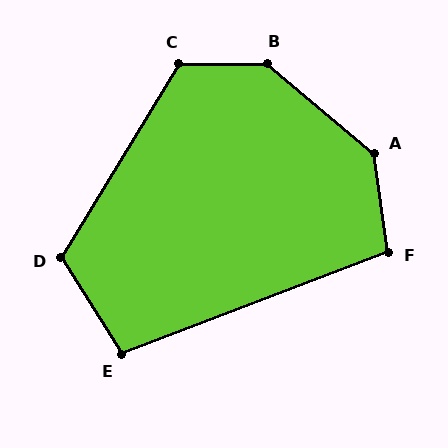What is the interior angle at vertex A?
Approximately 138 degrees (obtuse).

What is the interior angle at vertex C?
Approximately 122 degrees (obtuse).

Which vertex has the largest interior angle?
B, at approximately 140 degrees.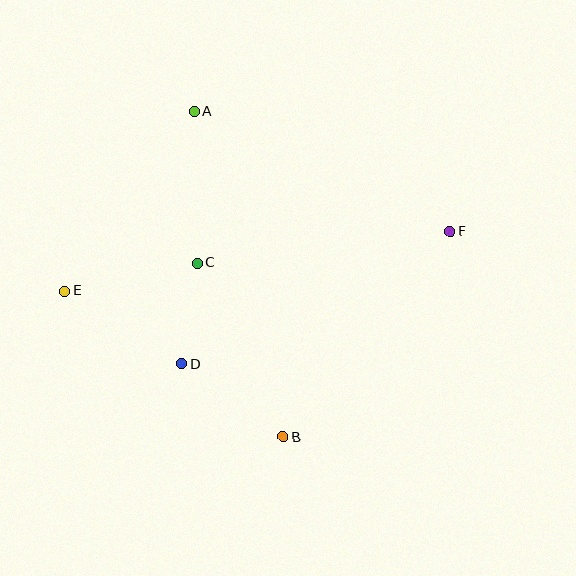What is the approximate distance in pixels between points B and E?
The distance between B and E is approximately 263 pixels.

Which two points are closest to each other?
Points C and D are closest to each other.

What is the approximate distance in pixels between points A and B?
The distance between A and B is approximately 338 pixels.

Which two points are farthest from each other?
Points E and F are farthest from each other.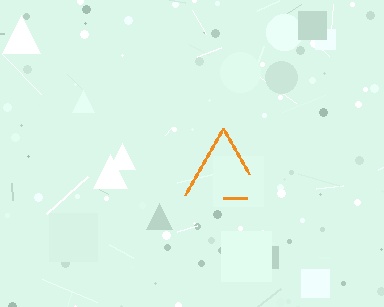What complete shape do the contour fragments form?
The contour fragments form a triangle.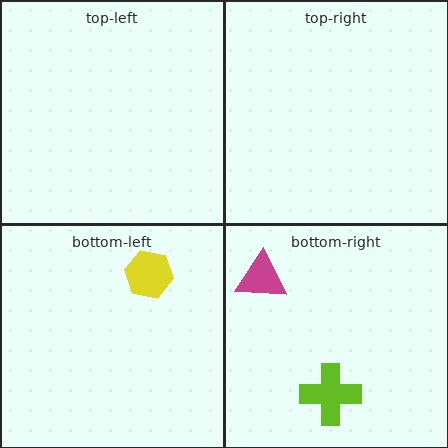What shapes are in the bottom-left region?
The yellow hexagon.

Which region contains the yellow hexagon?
The bottom-left region.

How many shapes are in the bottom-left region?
1.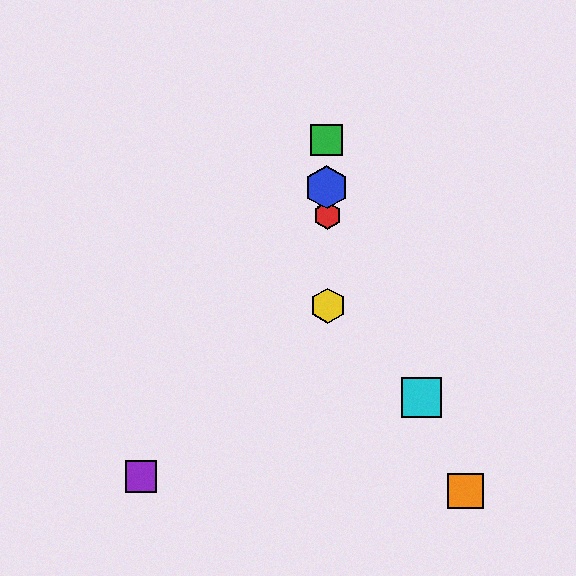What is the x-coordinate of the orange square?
The orange square is at x≈466.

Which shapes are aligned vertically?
The red hexagon, the blue hexagon, the green square, the yellow hexagon are aligned vertically.